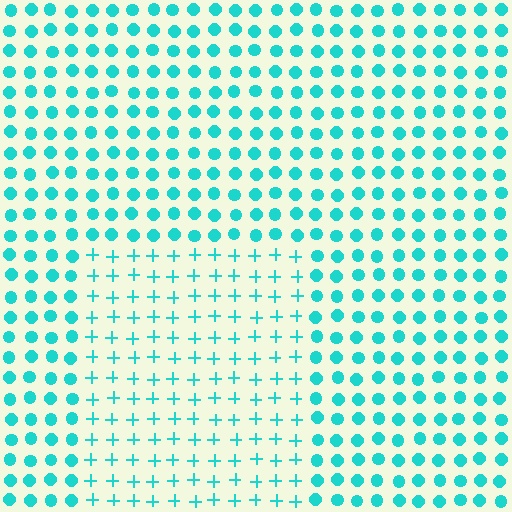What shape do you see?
I see a rectangle.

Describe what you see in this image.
The image is filled with small cyan elements arranged in a uniform grid. A rectangle-shaped region contains plus signs, while the surrounding area contains circles. The boundary is defined purely by the change in element shape.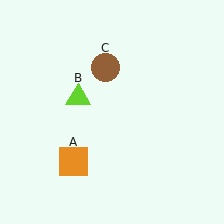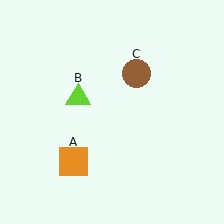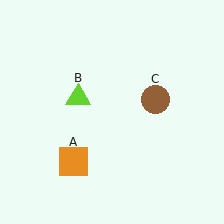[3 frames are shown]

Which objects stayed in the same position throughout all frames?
Orange square (object A) and lime triangle (object B) remained stationary.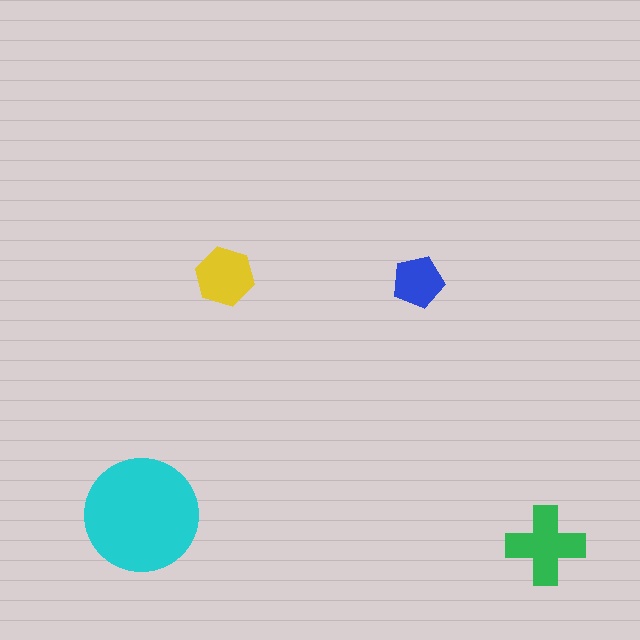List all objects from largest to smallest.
The cyan circle, the green cross, the yellow hexagon, the blue pentagon.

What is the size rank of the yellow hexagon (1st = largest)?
3rd.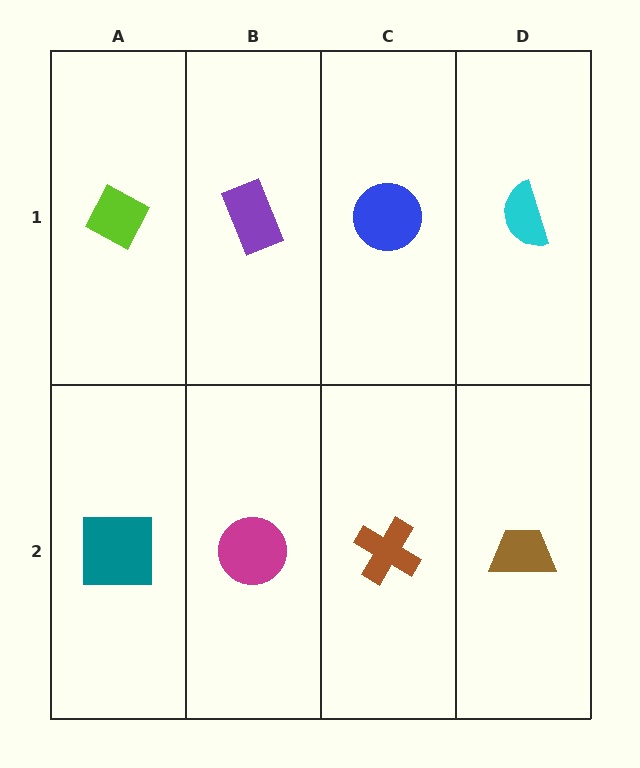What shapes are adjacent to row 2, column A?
A lime diamond (row 1, column A), a magenta circle (row 2, column B).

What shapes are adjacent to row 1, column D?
A brown trapezoid (row 2, column D), a blue circle (row 1, column C).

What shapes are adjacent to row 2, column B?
A purple rectangle (row 1, column B), a teal square (row 2, column A), a brown cross (row 2, column C).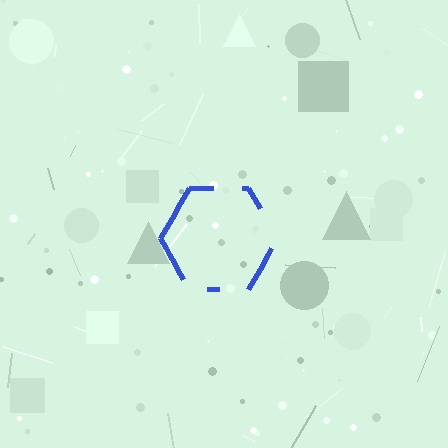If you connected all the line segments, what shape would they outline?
They would outline a hexagon.